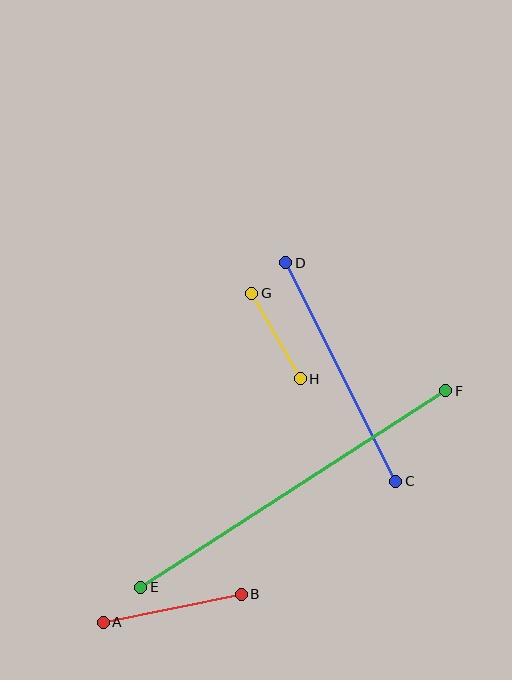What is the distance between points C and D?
The distance is approximately 244 pixels.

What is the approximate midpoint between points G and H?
The midpoint is at approximately (276, 336) pixels.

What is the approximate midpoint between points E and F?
The midpoint is at approximately (293, 489) pixels.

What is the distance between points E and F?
The distance is approximately 363 pixels.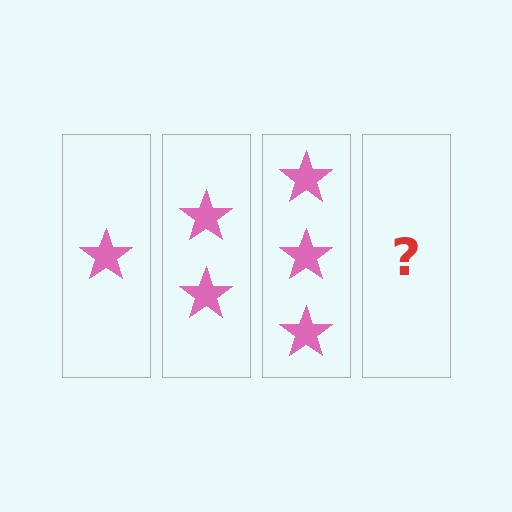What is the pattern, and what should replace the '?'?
The pattern is that each step adds one more star. The '?' should be 4 stars.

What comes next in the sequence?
The next element should be 4 stars.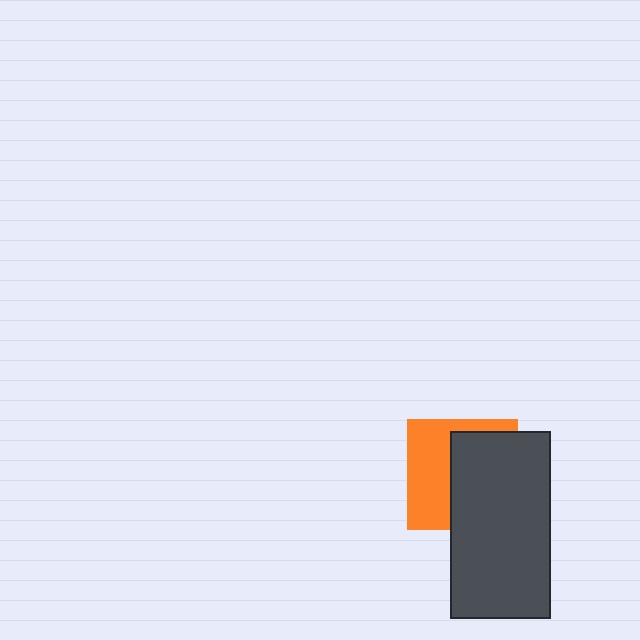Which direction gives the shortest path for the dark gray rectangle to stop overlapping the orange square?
Moving right gives the shortest separation.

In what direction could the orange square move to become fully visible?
The orange square could move left. That would shift it out from behind the dark gray rectangle entirely.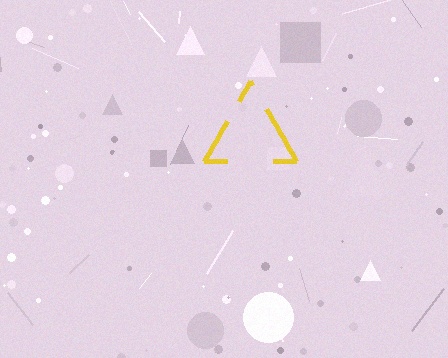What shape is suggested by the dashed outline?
The dashed outline suggests a triangle.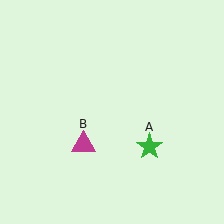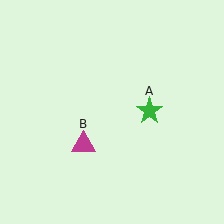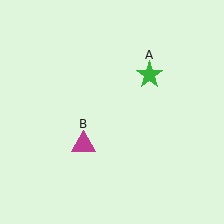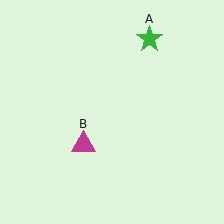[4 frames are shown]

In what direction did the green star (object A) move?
The green star (object A) moved up.